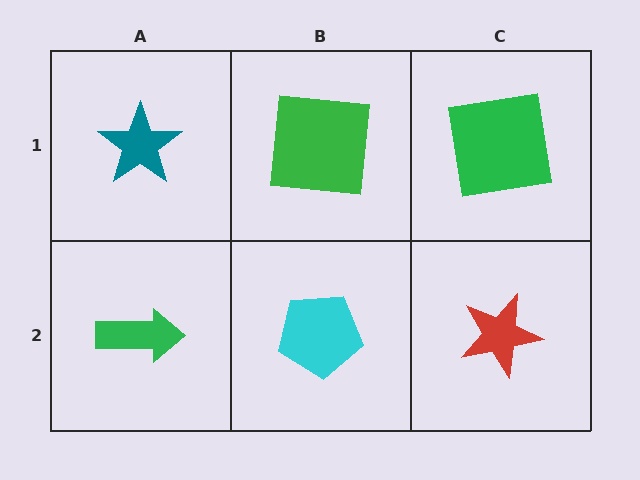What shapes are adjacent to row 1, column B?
A cyan pentagon (row 2, column B), a teal star (row 1, column A), a green square (row 1, column C).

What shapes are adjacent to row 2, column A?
A teal star (row 1, column A), a cyan pentagon (row 2, column B).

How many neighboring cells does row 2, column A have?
2.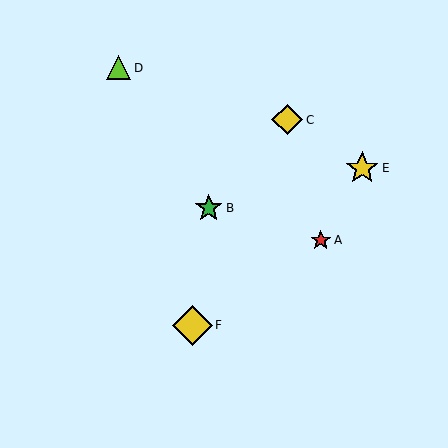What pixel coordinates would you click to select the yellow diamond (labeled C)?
Click at (287, 120) to select the yellow diamond C.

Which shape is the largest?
The yellow diamond (labeled F) is the largest.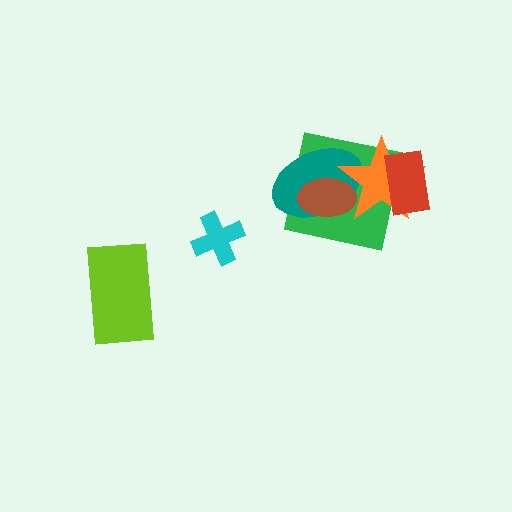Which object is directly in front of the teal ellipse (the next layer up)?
The orange star is directly in front of the teal ellipse.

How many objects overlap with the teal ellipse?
3 objects overlap with the teal ellipse.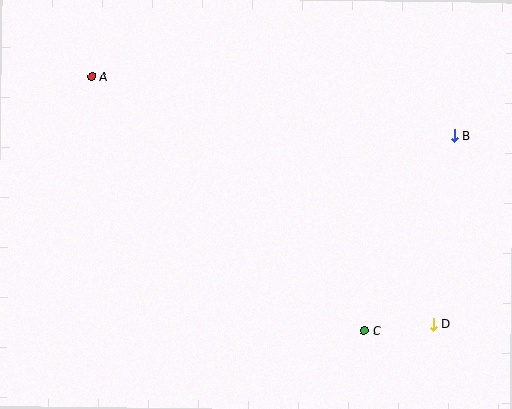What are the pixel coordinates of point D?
Point D is at (433, 324).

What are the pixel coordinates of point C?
Point C is at (364, 331).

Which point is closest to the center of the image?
Point C at (364, 331) is closest to the center.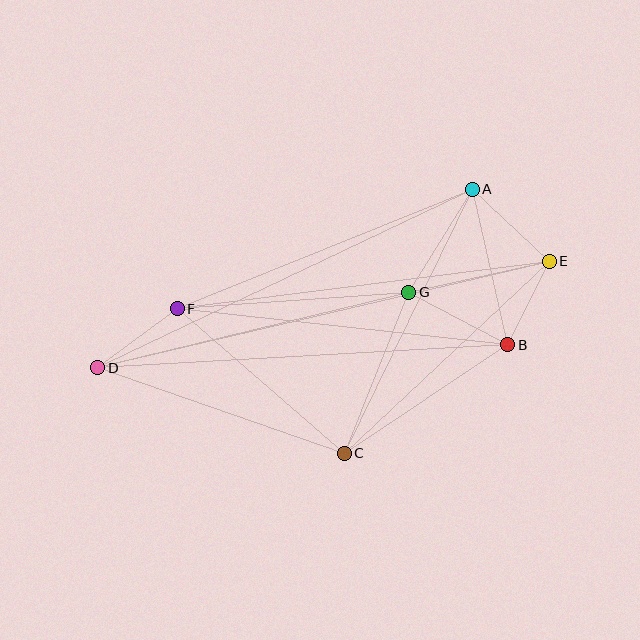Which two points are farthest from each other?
Points D and E are farthest from each other.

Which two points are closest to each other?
Points B and E are closest to each other.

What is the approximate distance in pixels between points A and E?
The distance between A and E is approximately 105 pixels.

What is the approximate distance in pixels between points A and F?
The distance between A and F is approximately 318 pixels.